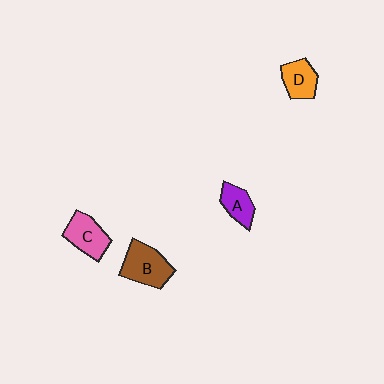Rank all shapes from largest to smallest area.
From largest to smallest: B (brown), C (pink), D (orange), A (purple).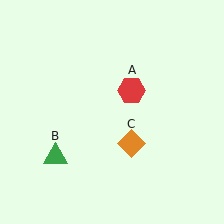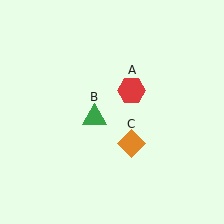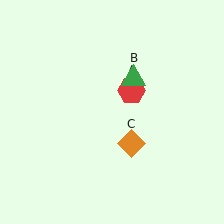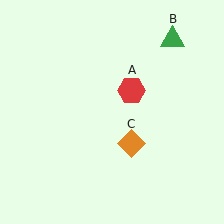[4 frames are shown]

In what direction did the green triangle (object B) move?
The green triangle (object B) moved up and to the right.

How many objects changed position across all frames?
1 object changed position: green triangle (object B).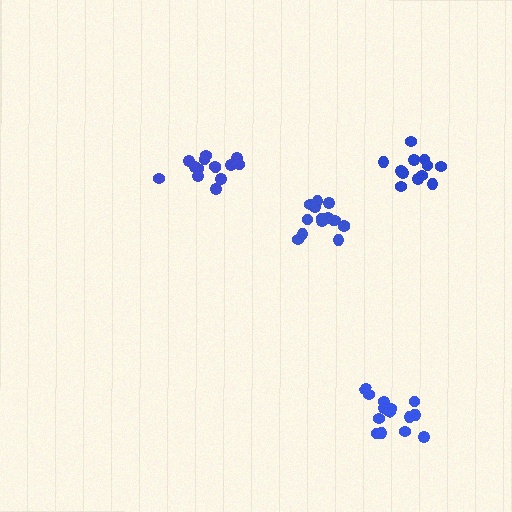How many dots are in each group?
Group 1: 14 dots, Group 2: 16 dots, Group 3: 15 dots, Group 4: 12 dots (57 total).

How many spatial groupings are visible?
There are 4 spatial groupings.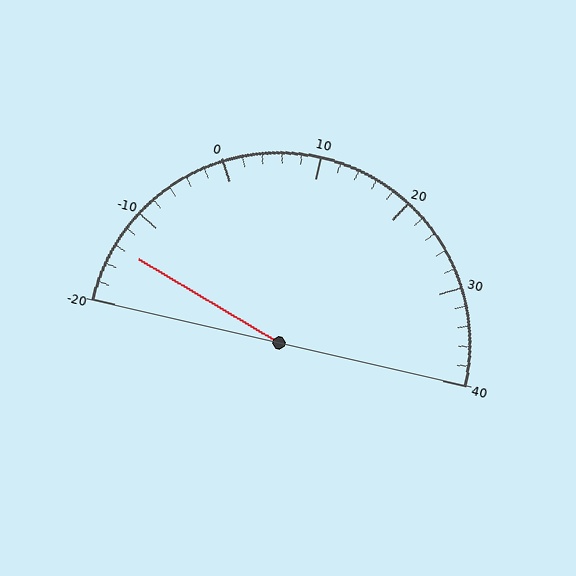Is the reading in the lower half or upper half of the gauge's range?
The reading is in the lower half of the range (-20 to 40).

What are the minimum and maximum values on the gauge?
The gauge ranges from -20 to 40.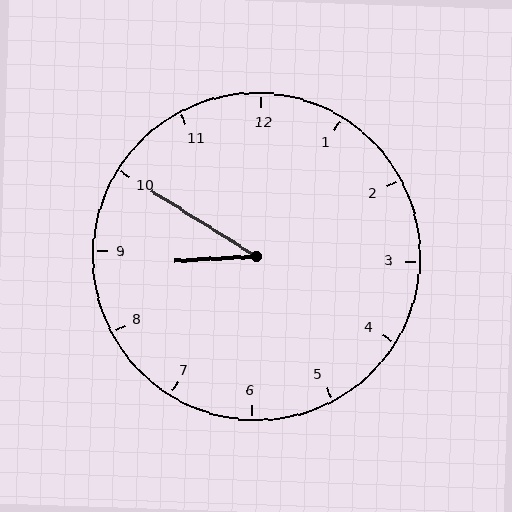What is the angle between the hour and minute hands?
Approximately 35 degrees.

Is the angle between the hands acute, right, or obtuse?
It is acute.